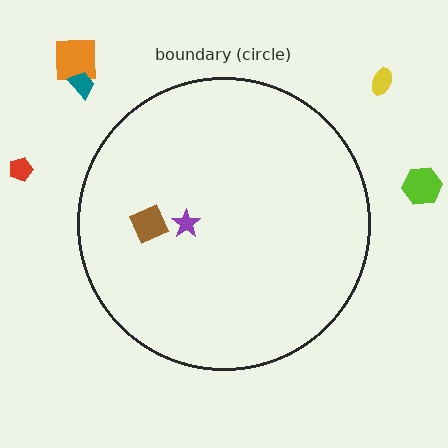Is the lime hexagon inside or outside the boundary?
Outside.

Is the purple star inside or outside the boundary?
Inside.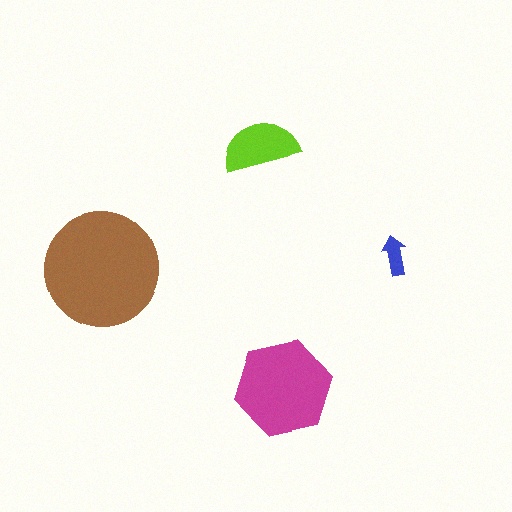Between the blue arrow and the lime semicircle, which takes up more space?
The lime semicircle.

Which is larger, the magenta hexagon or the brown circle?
The brown circle.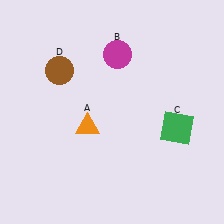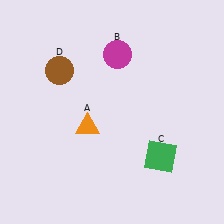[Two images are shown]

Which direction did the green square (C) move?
The green square (C) moved down.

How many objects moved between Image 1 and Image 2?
1 object moved between the two images.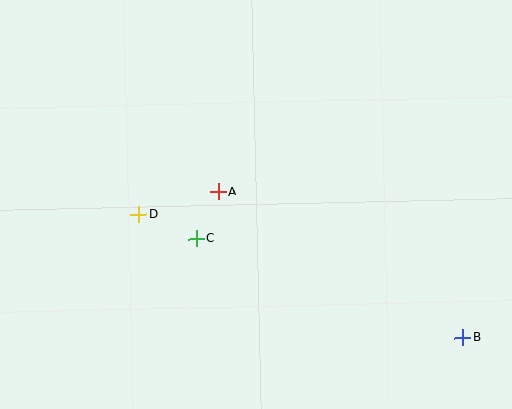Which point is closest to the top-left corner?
Point D is closest to the top-left corner.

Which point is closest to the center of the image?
Point A at (218, 191) is closest to the center.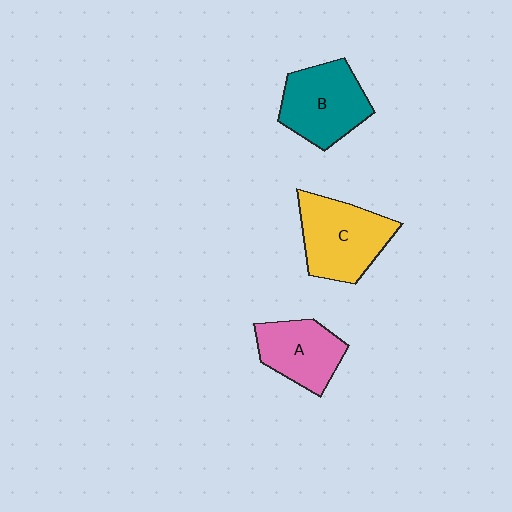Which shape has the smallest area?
Shape A (pink).